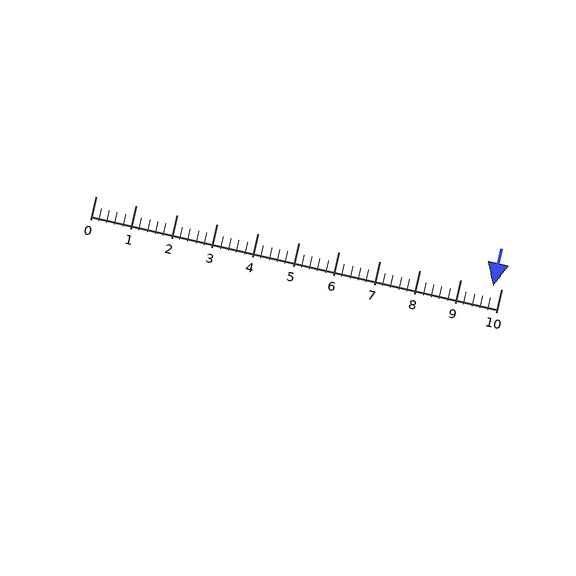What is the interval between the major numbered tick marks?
The major tick marks are spaced 1 units apart.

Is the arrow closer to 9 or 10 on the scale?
The arrow is closer to 10.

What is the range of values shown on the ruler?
The ruler shows values from 0 to 10.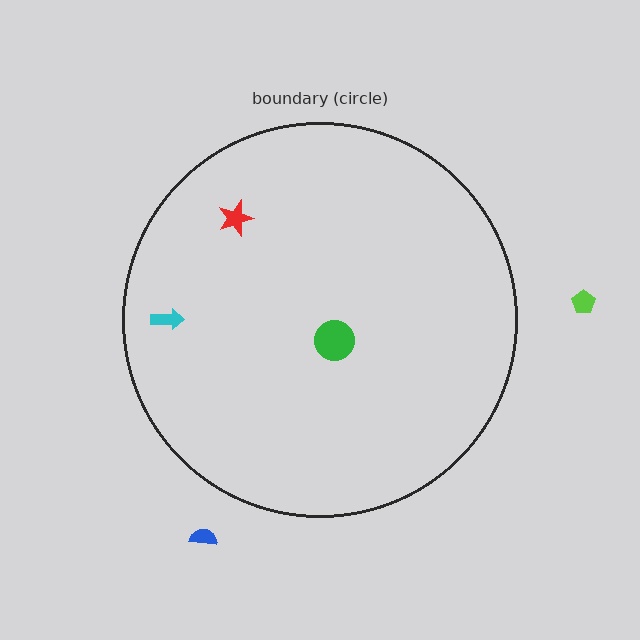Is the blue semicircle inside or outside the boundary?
Outside.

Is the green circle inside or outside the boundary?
Inside.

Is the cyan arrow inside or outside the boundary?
Inside.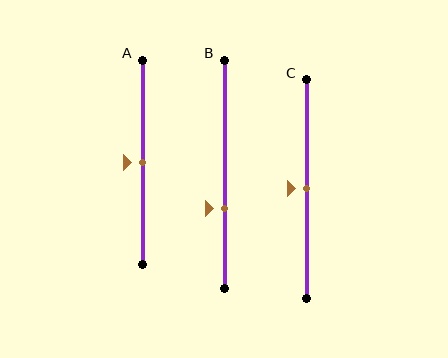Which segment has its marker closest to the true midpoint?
Segment A has its marker closest to the true midpoint.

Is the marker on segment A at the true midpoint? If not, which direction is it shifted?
Yes, the marker on segment A is at the true midpoint.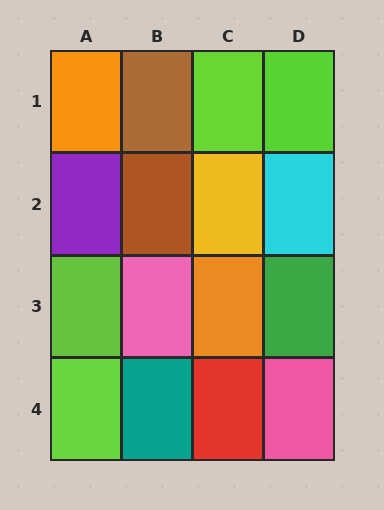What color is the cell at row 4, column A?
Lime.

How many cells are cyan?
1 cell is cyan.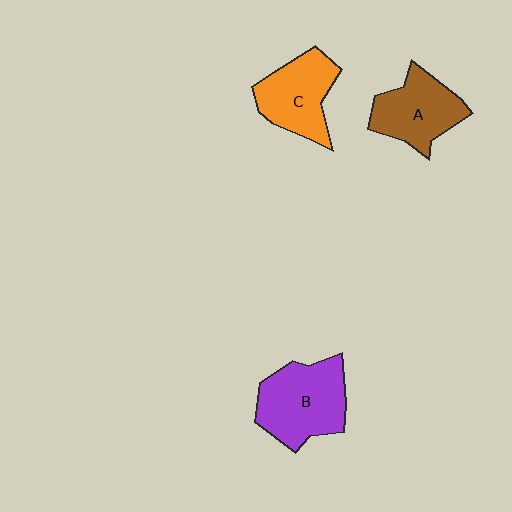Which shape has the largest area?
Shape B (purple).